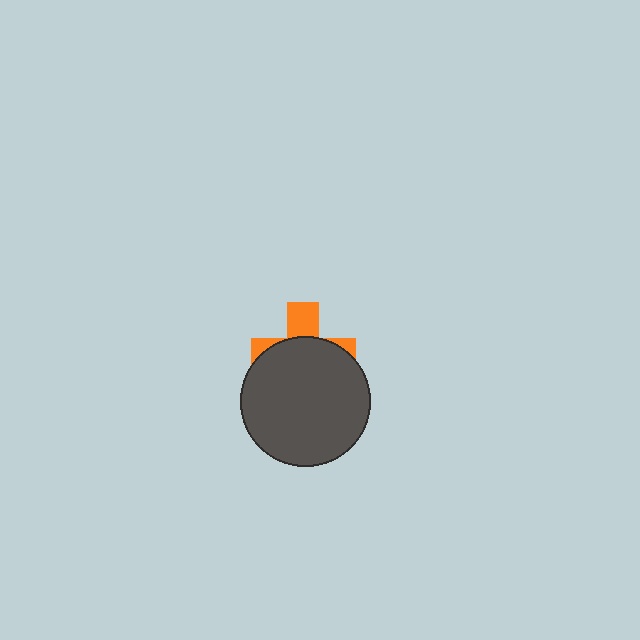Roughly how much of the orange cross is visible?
A small part of it is visible (roughly 31%).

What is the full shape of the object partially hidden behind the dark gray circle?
The partially hidden object is an orange cross.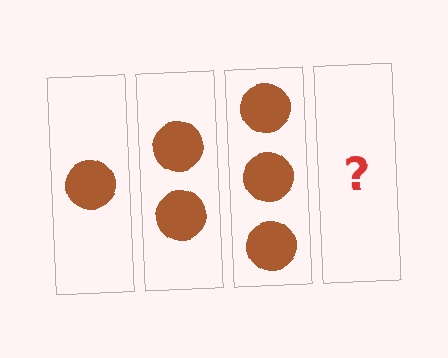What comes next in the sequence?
The next element should be 4 circles.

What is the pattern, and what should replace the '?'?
The pattern is that each step adds one more circle. The '?' should be 4 circles.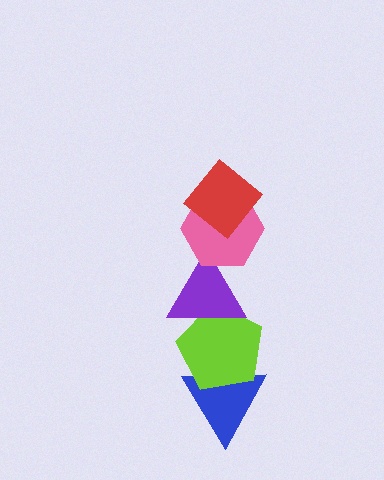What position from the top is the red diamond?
The red diamond is 1st from the top.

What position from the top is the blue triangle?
The blue triangle is 5th from the top.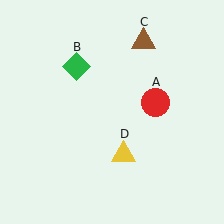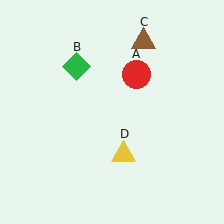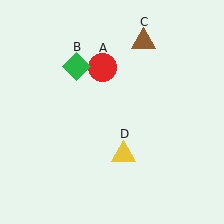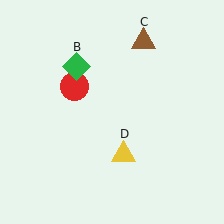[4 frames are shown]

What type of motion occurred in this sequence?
The red circle (object A) rotated counterclockwise around the center of the scene.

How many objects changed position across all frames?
1 object changed position: red circle (object A).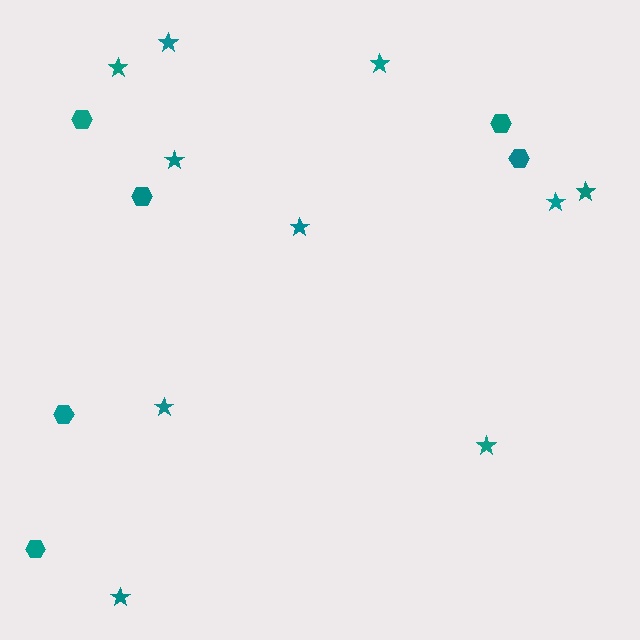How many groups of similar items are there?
There are 2 groups: one group of stars (10) and one group of hexagons (6).